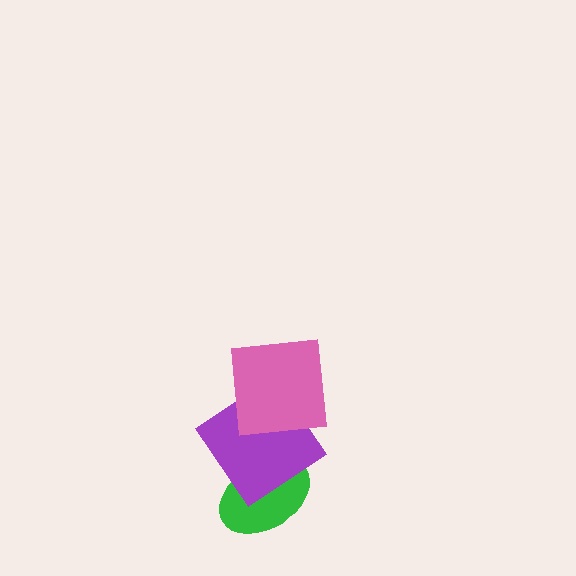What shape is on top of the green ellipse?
The purple diamond is on top of the green ellipse.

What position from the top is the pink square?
The pink square is 1st from the top.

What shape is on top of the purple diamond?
The pink square is on top of the purple diamond.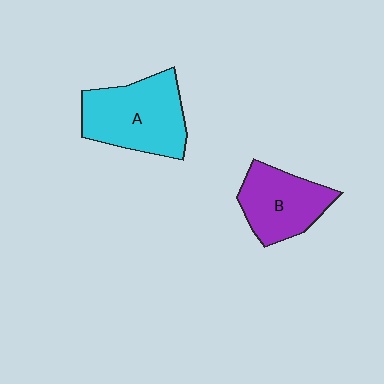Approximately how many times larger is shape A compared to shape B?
Approximately 1.3 times.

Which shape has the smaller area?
Shape B (purple).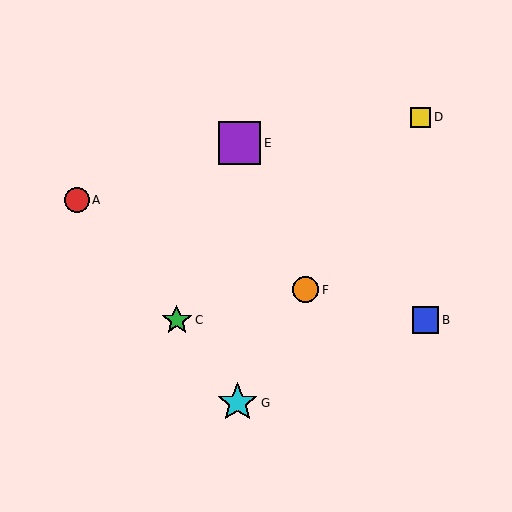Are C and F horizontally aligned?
No, C is at y≈320 and F is at y≈290.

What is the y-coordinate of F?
Object F is at y≈290.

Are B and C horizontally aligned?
Yes, both are at y≈320.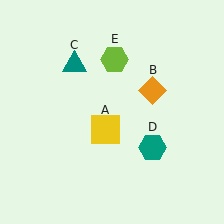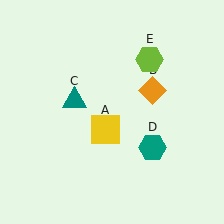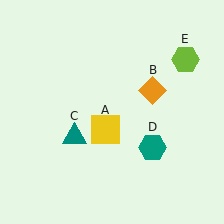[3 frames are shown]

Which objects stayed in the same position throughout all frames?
Yellow square (object A) and orange diamond (object B) and teal hexagon (object D) remained stationary.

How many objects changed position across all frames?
2 objects changed position: teal triangle (object C), lime hexagon (object E).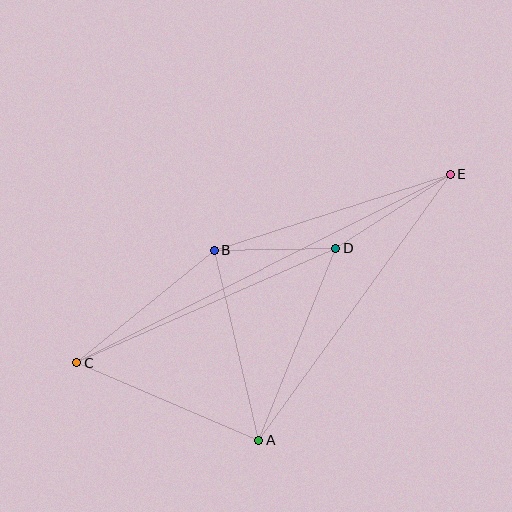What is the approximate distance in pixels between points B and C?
The distance between B and C is approximately 178 pixels.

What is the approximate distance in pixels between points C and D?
The distance between C and D is approximately 283 pixels.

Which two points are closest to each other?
Points B and D are closest to each other.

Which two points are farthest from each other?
Points C and E are farthest from each other.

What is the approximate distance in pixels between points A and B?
The distance between A and B is approximately 195 pixels.